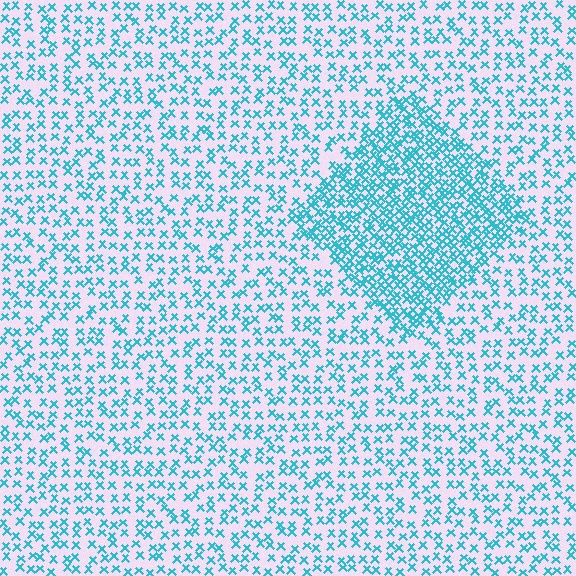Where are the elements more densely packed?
The elements are more densely packed inside the diamond boundary.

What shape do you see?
I see a diamond.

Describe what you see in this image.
The image contains small cyan elements arranged at two different densities. A diamond-shaped region is visible where the elements are more densely packed than the surrounding area.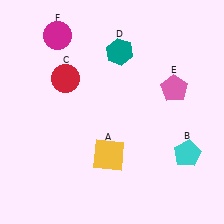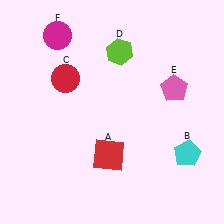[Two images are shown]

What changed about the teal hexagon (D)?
In Image 1, D is teal. In Image 2, it changed to lime.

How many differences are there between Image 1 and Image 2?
There are 2 differences between the two images.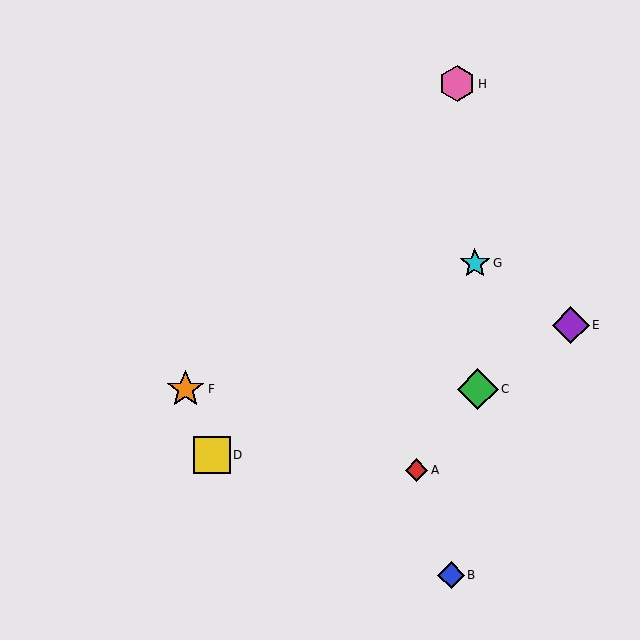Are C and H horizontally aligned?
No, C is at y≈389 and H is at y≈84.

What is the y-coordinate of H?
Object H is at y≈84.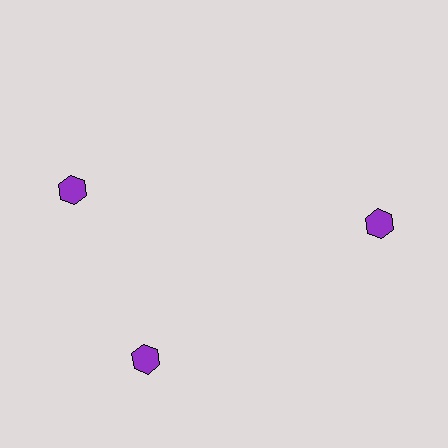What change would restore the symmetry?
The symmetry would be restored by rotating it back into even spacing with its neighbors so that all 3 hexagons sit at equal angles and equal distance from the center.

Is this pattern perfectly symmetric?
No. The 3 purple hexagons are arranged in a ring, but one element near the 11 o'clock position is rotated out of alignment along the ring, breaking the 3-fold rotational symmetry.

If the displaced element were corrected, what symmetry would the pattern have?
It would have 3-fold rotational symmetry — the pattern would map onto itself every 120 degrees.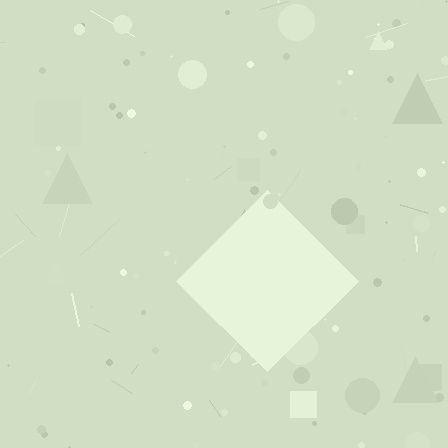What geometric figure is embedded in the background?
A diamond is embedded in the background.